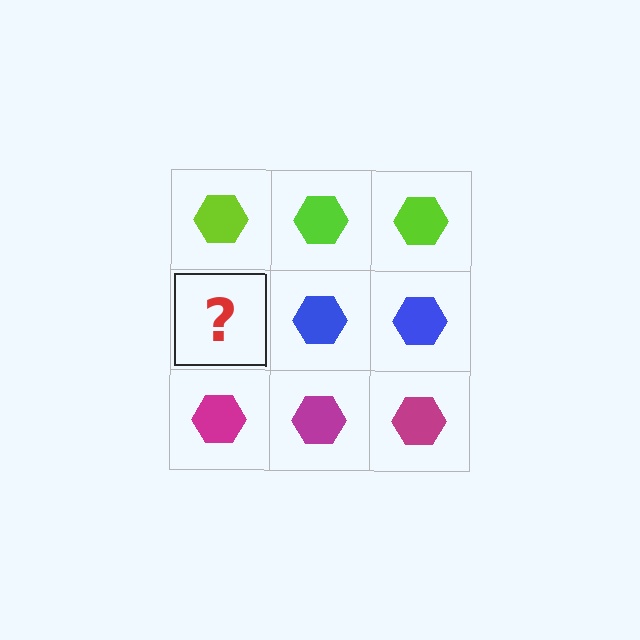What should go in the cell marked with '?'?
The missing cell should contain a blue hexagon.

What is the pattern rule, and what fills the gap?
The rule is that each row has a consistent color. The gap should be filled with a blue hexagon.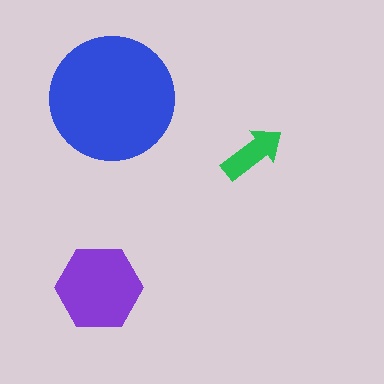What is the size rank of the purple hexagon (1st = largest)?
2nd.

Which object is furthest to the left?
The purple hexagon is leftmost.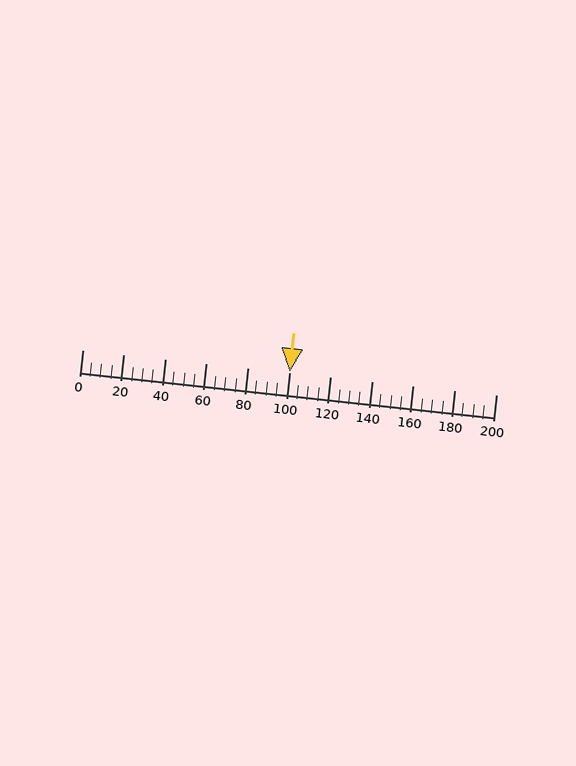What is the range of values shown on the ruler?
The ruler shows values from 0 to 200.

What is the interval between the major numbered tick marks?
The major tick marks are spaced 20 units apart.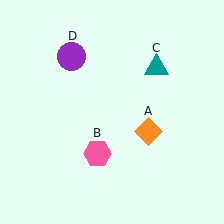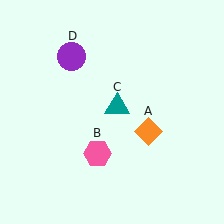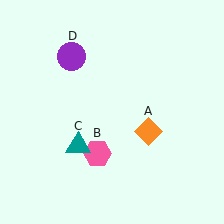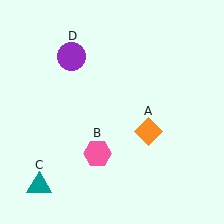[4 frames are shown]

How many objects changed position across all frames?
1 object changed position: teal triangle (object C).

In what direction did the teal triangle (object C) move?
The teal triangle (object C) moved down and to the left.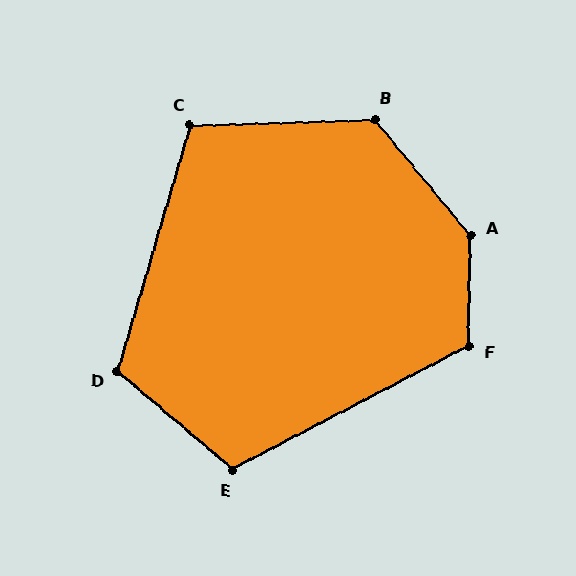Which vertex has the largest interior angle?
A, at approximately 140 degrees.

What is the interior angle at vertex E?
Approximately 112 degrees (obtuse).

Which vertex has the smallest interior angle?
C, at approximately 108 degrees.